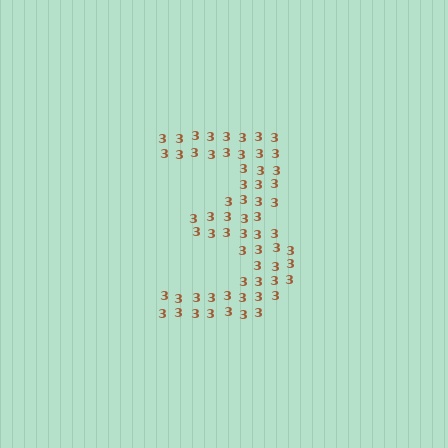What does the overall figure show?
The overall figure shows the digit 3.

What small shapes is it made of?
It is made of small digit 3's.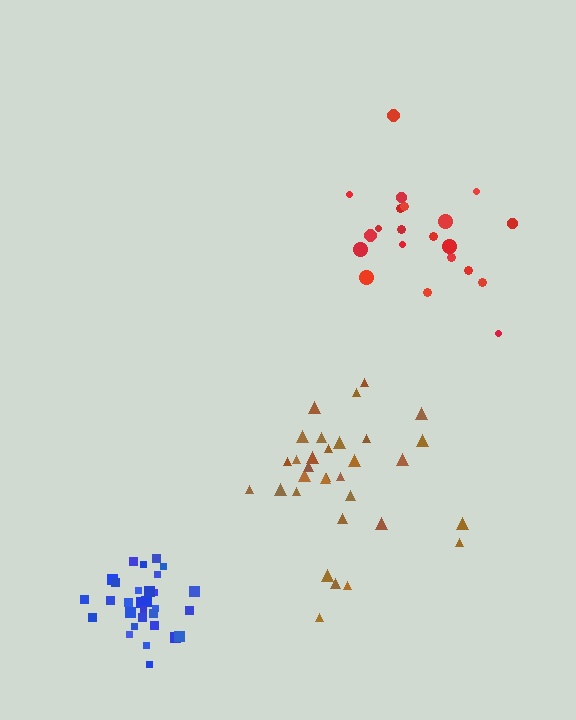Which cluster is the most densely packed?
Blue.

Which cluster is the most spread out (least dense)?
Red.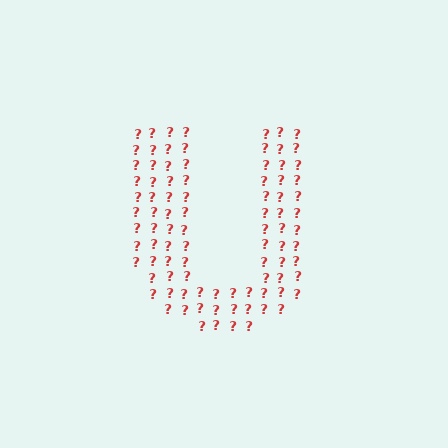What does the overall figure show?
The overall figure shows the letter U.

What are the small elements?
The small elements are question marks.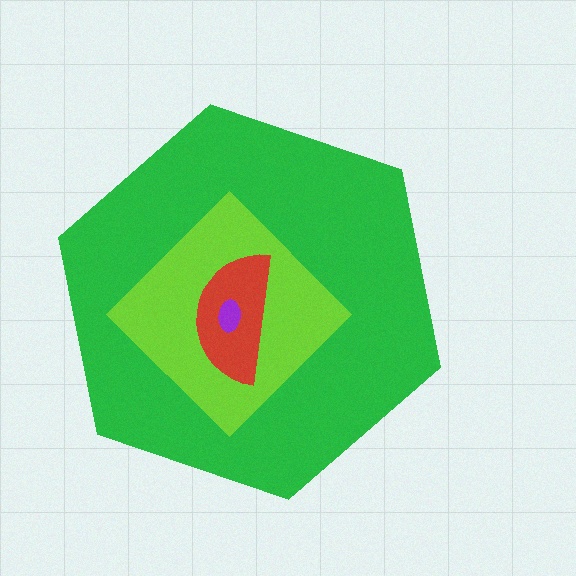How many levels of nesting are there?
4.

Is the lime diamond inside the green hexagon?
Yes.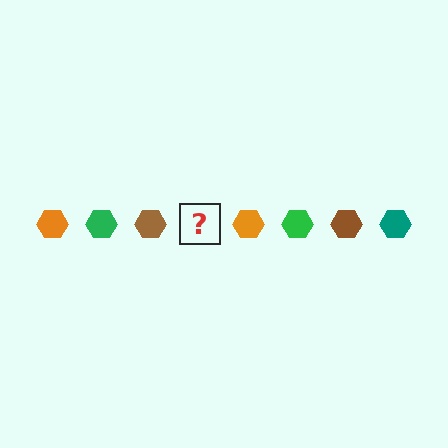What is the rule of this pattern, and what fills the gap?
The rule is that the pattern cycles through orange, green, brown, teal hexagons. The gap should be filled with a teal hexagon.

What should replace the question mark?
The question mark should be replaced with a teal hexagon.